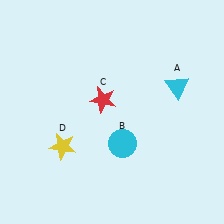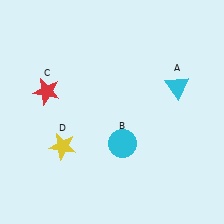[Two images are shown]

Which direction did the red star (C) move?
The red star (C) moved left.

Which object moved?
The red star (C) moved left.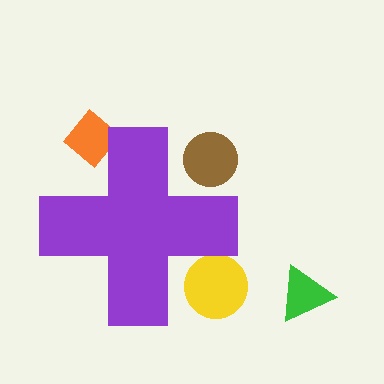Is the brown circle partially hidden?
Yes, the brown circle is partially hidden behind the purple cross.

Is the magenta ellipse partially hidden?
Yes, the magenta ellipse is partially hidden behind the purple cross.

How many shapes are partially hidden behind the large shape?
4 shapes are partially hidden.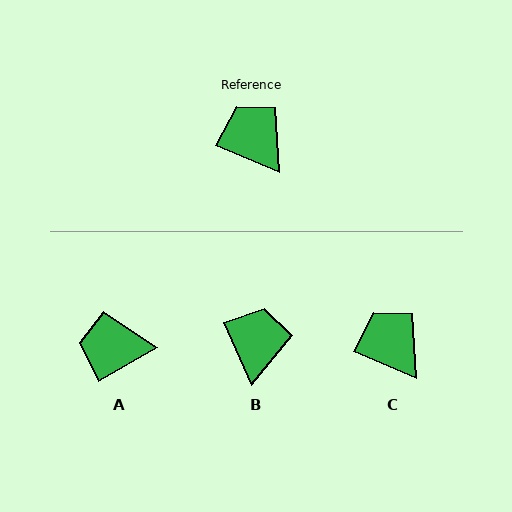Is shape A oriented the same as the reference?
No, it is off by about 53 degrees.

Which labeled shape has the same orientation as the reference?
C.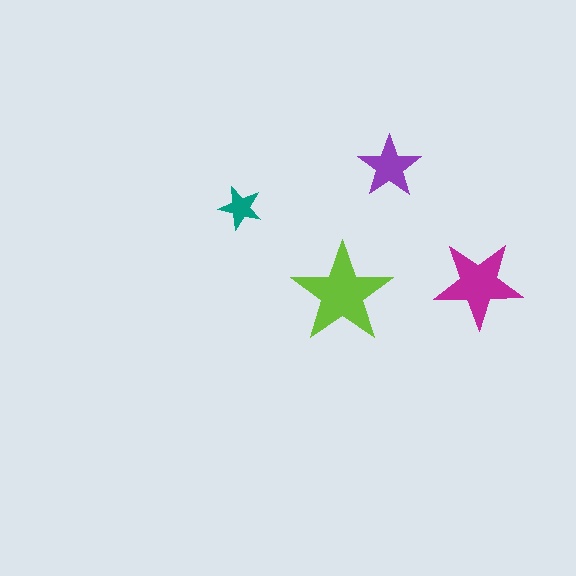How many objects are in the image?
There are 4 objects in the image.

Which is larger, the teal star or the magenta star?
The magenta one.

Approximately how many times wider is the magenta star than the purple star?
About 1.5 times wider.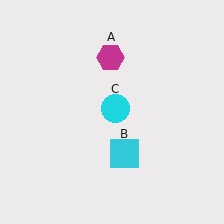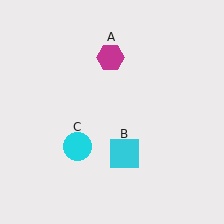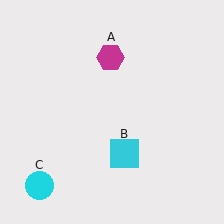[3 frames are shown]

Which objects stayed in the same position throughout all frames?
Magenta hexagon (object A) and cyan square (object B) remained stationary.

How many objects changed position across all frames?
1 object changed position: cyan circle (object C).